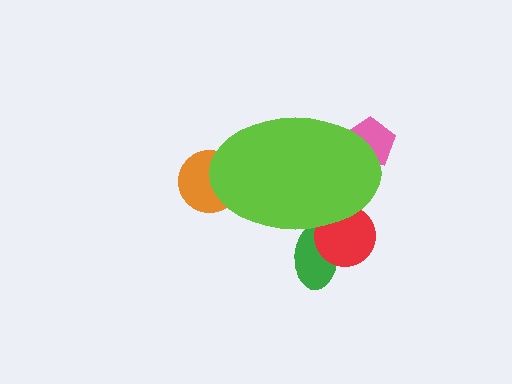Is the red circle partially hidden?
Yes, the red circle is partially hidden behind the lime ellipse.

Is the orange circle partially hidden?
Yes, the orange circle is partially hidden behind the lime ellipse.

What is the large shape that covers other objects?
A lime ellipse.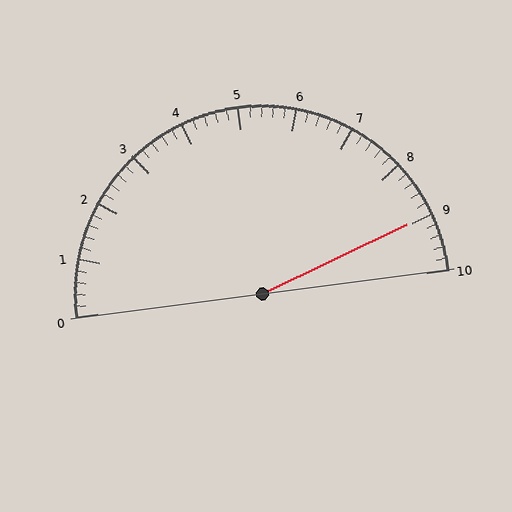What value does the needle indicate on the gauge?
The needle indicates approximately 9.0.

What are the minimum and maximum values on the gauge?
The gauge ranges from 0 to 10.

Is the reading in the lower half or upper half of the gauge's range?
The reading is in the upper half of the range (0 to 10).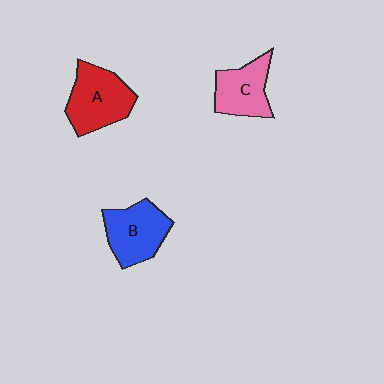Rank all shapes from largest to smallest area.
From largest to smallest: A (red), B (blue), C (pink).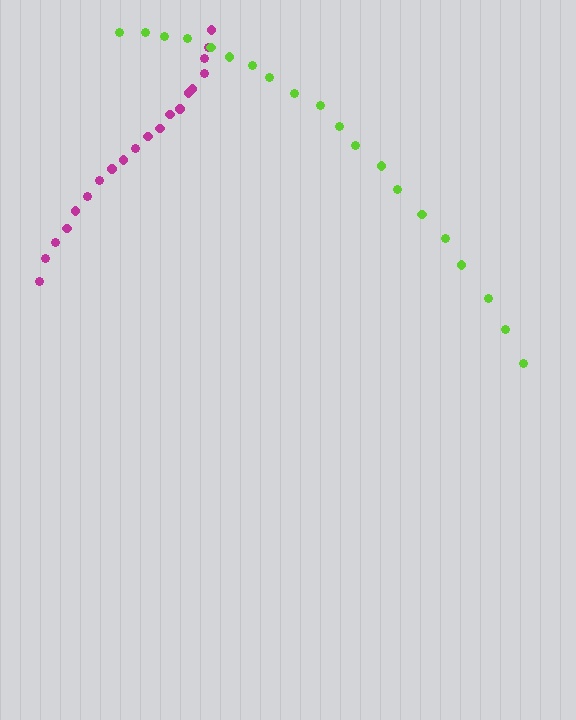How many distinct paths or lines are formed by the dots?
There are 2 distinct paths.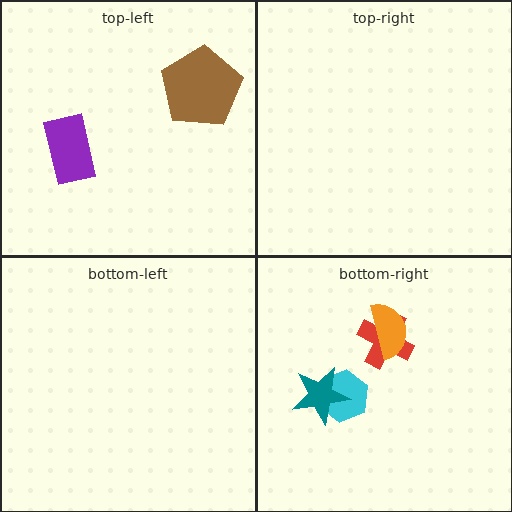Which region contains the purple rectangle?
The top-left region.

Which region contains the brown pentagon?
The top-left region.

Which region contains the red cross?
The bottom-right region.